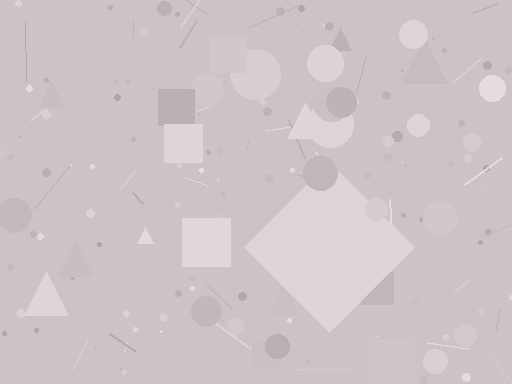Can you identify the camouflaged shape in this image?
The camouflaged shape is a diamond.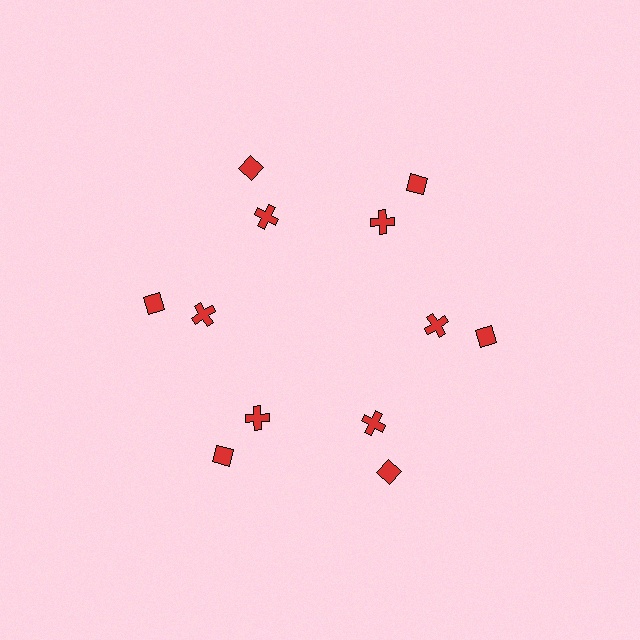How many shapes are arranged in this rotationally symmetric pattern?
There are 12 shapes, arranged in 6 groups of 2.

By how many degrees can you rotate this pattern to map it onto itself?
The pattern maps onto itself every 60 degrees of rotation.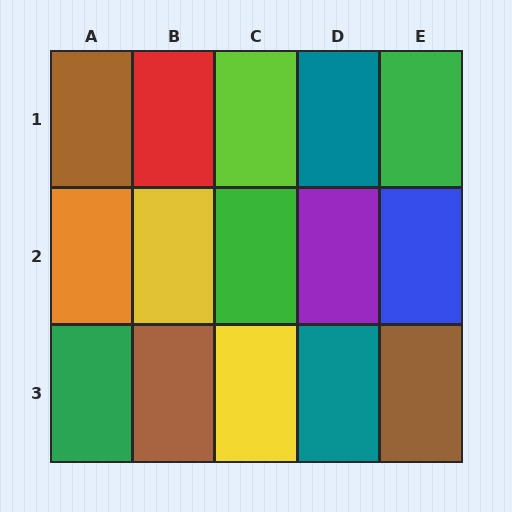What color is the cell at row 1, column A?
Brown.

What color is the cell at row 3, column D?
Teal.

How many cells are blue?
1 cell is blue.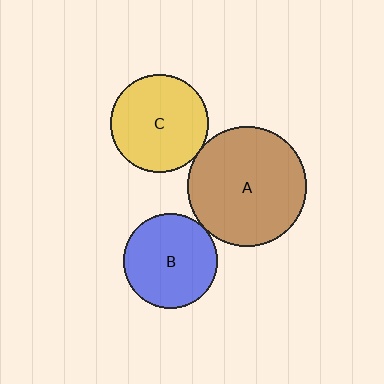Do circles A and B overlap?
Yes.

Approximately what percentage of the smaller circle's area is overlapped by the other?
Approximately 5%.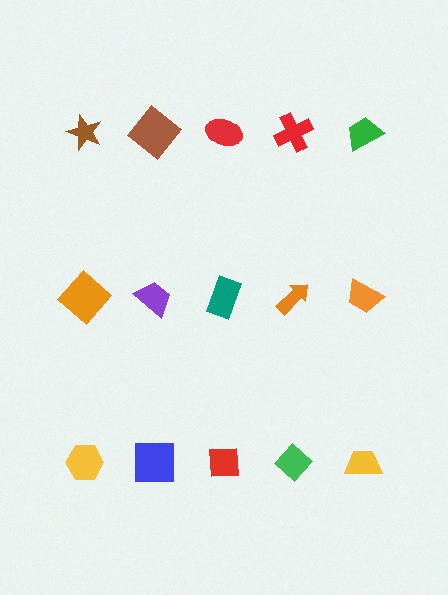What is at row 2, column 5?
An orange trapezoid.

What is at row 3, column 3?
A red square.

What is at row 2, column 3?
A teal rectangle.